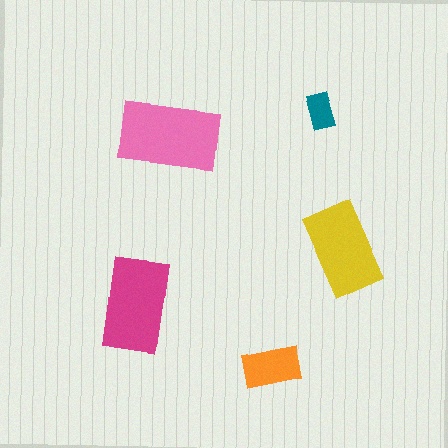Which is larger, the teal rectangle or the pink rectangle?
The pink one.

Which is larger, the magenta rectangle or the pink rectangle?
The pink one.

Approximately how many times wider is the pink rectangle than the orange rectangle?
About 2 times wider.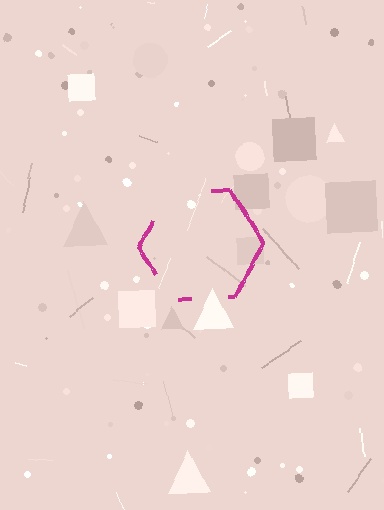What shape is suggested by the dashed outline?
The dashed outline suggests a hexagon.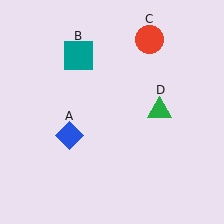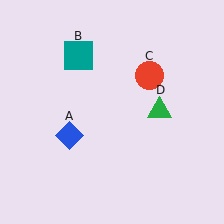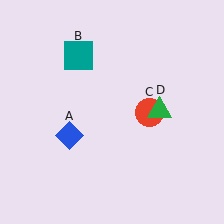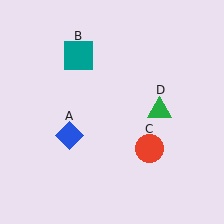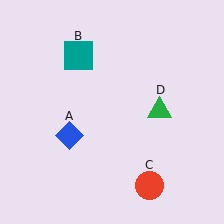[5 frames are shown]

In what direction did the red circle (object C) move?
The red circle (object C) moved down.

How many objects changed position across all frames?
1 object changed position: red circle (object C).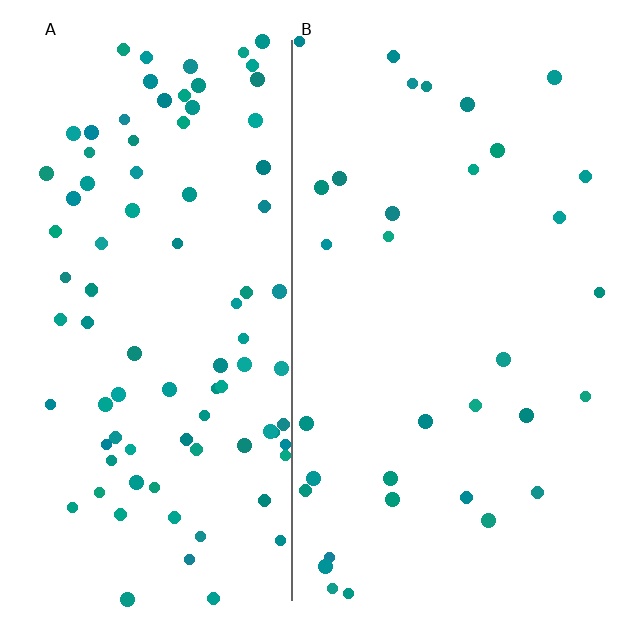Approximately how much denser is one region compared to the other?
Approximately 2.8× — region A over region B.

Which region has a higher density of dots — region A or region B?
A (the left).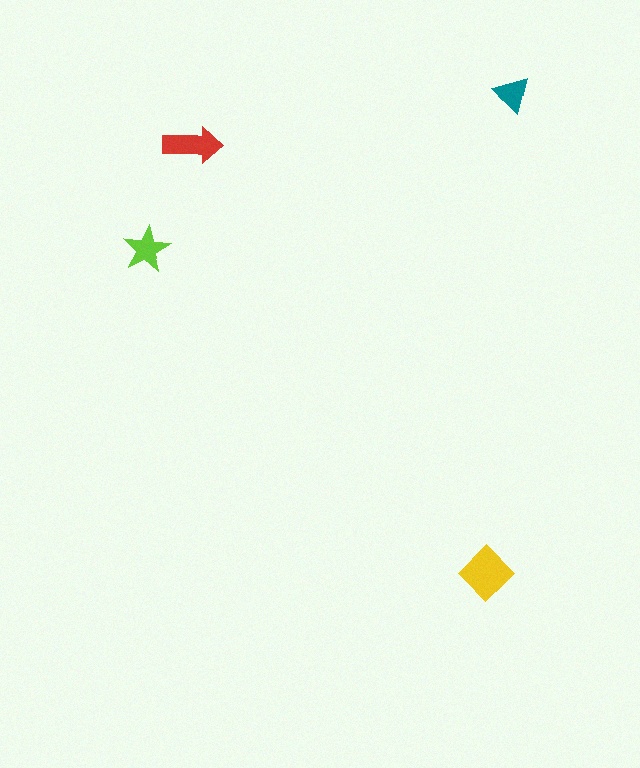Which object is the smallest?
The teal triangle.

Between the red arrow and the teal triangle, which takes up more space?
The red arrow.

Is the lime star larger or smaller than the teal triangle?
Larger.